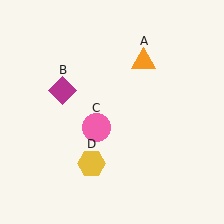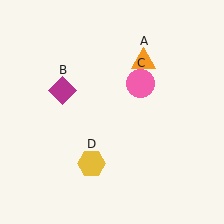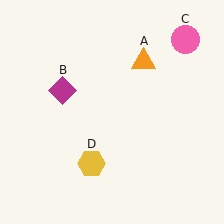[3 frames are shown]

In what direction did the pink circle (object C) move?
The pink circle (object C) moved up and to the right.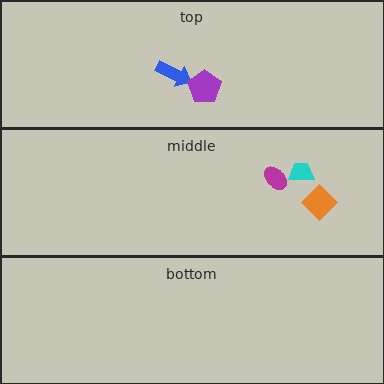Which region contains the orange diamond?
The middle region.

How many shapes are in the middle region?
3.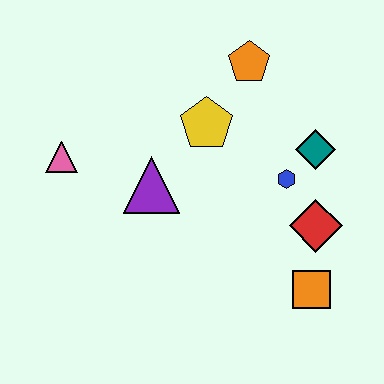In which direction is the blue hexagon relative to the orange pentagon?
The blue hexagon is below the orange pentagon.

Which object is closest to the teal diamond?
The blue hexagon is closest to the teal diamond.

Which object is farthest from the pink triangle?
The orange square is farthest from the pink triangle.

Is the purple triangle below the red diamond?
No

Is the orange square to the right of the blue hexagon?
Yes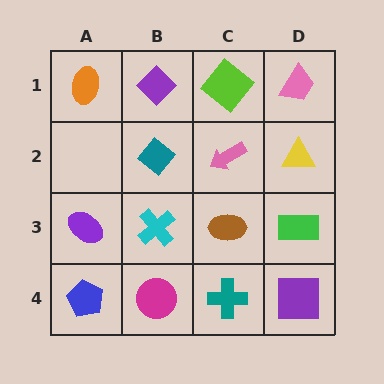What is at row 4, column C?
A teal cross.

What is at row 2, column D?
A yellow triangle.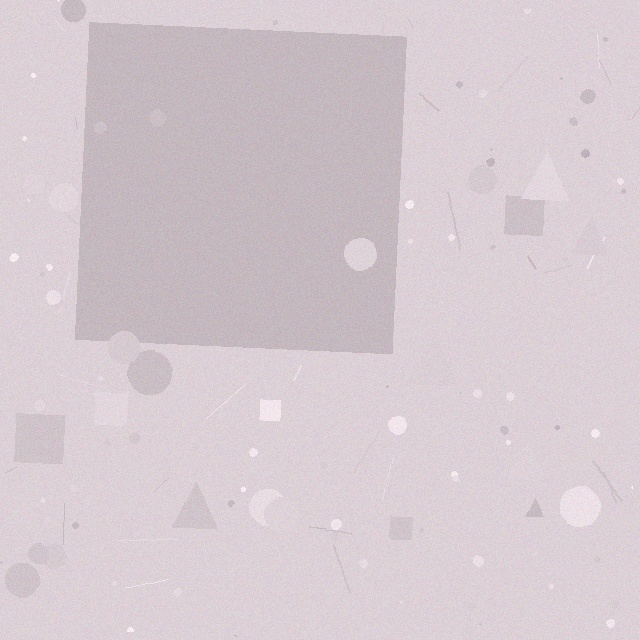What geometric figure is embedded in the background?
A square is embedded in the background.